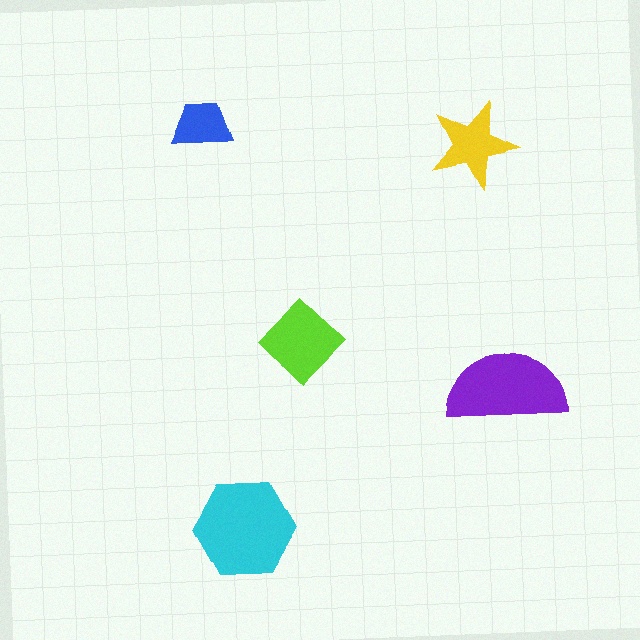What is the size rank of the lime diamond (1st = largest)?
3rd.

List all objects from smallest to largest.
The blue trapezoid, the yellow star, the lime diamond, the purple semicircle, the cyan hexagon.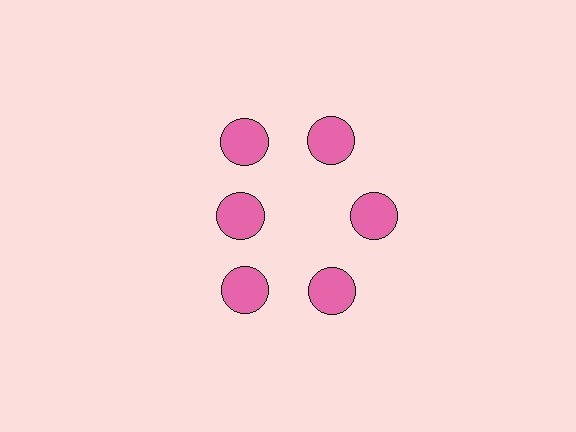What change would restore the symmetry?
The symmetry would be restored by moving it outward, back onto the ring so that all 6 circles sit at equal angles and equal distance from the center.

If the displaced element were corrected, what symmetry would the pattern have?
It would have 6-fold rotational symmetry — the pattern would map onto itself every 60 degrees.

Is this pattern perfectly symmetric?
No. The 6 pink circles are arranged in a ring, but one element near the 9 o'clock position is pulled inward toward the center, breaking the 6-fold rotational symmetry.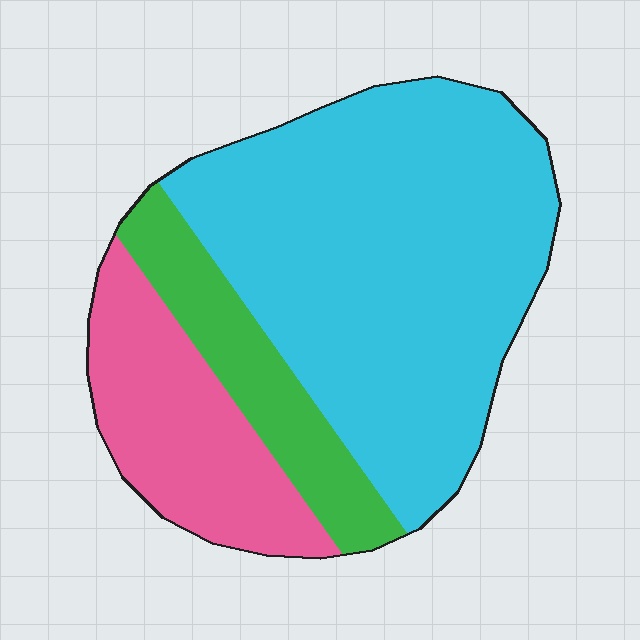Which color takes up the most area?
Cyan, at roughly 60%.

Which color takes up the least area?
Green, at roughly 15%.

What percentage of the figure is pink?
Pink takes up less than a quarter of the figure.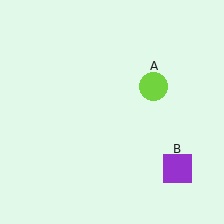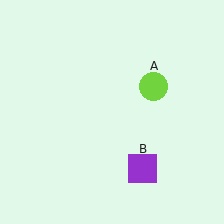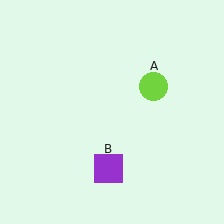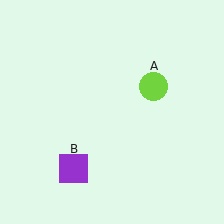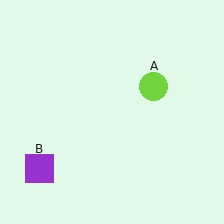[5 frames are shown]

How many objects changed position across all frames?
1 object changed position: purple square (object B).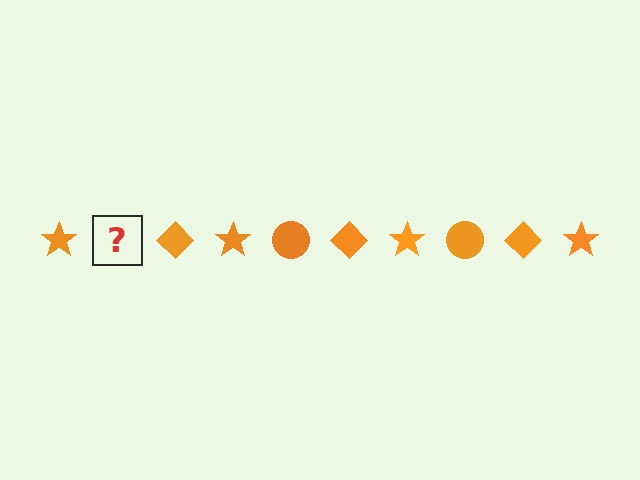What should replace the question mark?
The question mark should be replaced with an orange circle.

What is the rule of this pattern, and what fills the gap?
The rule is that the pattern cycles through star, circle, diamond shapes in orange. The gap should be filled with an orange circle.